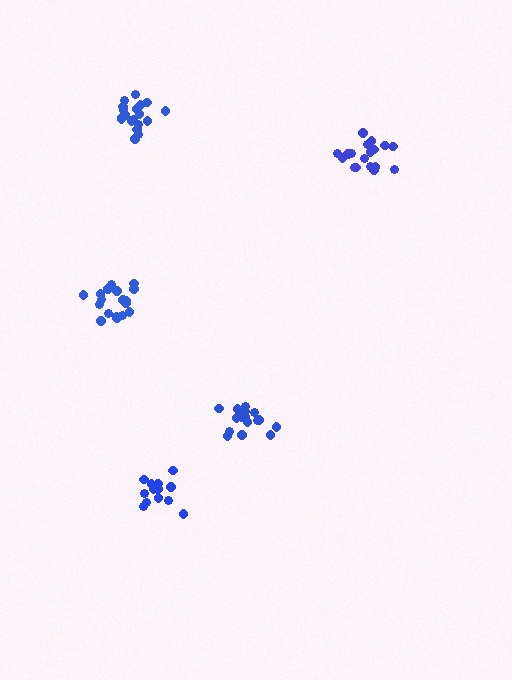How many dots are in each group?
Group 1: 13 dots, Group 2: 16 dots, Group 3: 18 dots, Group 4: 19 dots, Group 5: 18 dots (84 total).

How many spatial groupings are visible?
There are 5 spatial groupings.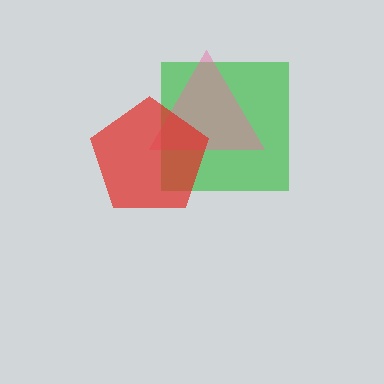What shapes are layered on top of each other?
The layered shapes are: a green square, a pink triangle, a red pentagon.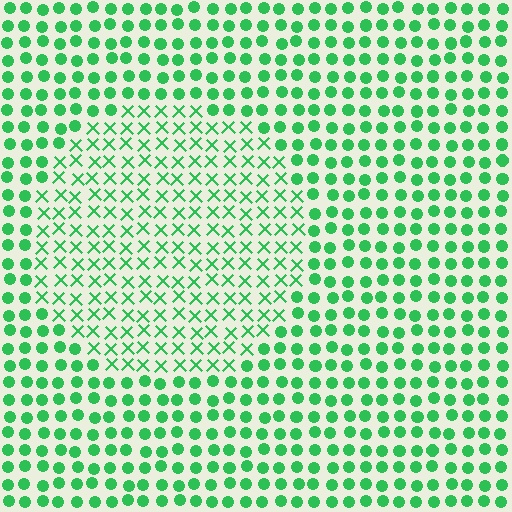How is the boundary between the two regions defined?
The boundary is defined by a change in element shape: X marks inside vs. circles outside. All elements share the same color and spacing.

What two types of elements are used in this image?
The image uses X marks inside the circle region and circles outside it.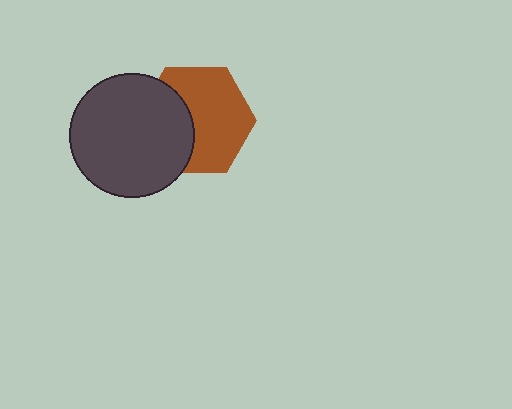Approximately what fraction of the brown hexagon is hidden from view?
Roughly 38% of the brown hexagon is hidden behind the dark gray circle.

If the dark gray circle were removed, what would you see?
You would see the complete brown hexagon.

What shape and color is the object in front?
The object in front is a dark gray circle.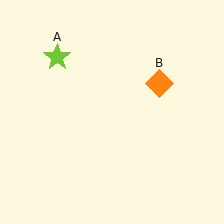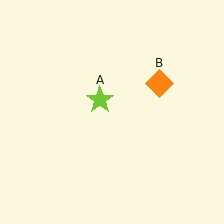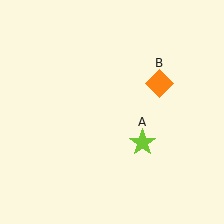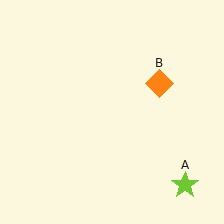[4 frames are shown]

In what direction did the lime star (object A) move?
The lime star (object A) moved down and to the right.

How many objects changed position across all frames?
1 object changed position: lime star (object A).